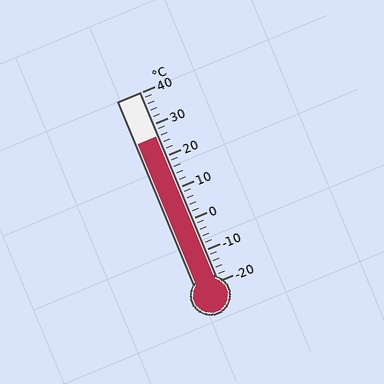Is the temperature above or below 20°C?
The temperature is above 20°C.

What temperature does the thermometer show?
The thermometer shows approximately 26°C.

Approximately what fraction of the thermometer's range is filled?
The thermometer is filled to approximately 75% of its range.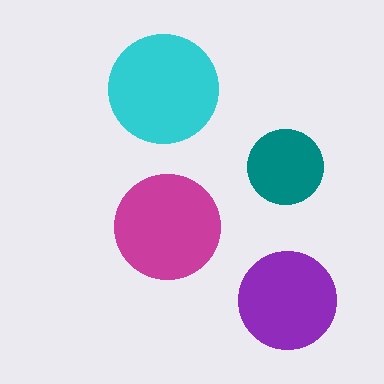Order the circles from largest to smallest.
the cyan one, the magenta one, the purple one, the teal one.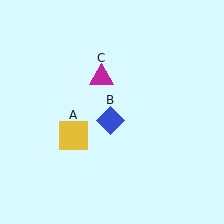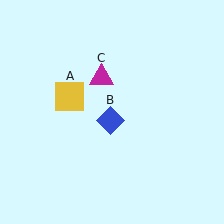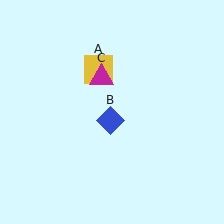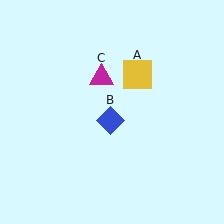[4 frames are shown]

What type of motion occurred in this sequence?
The yellow square (object A) rotated clockwise around the center of the scene.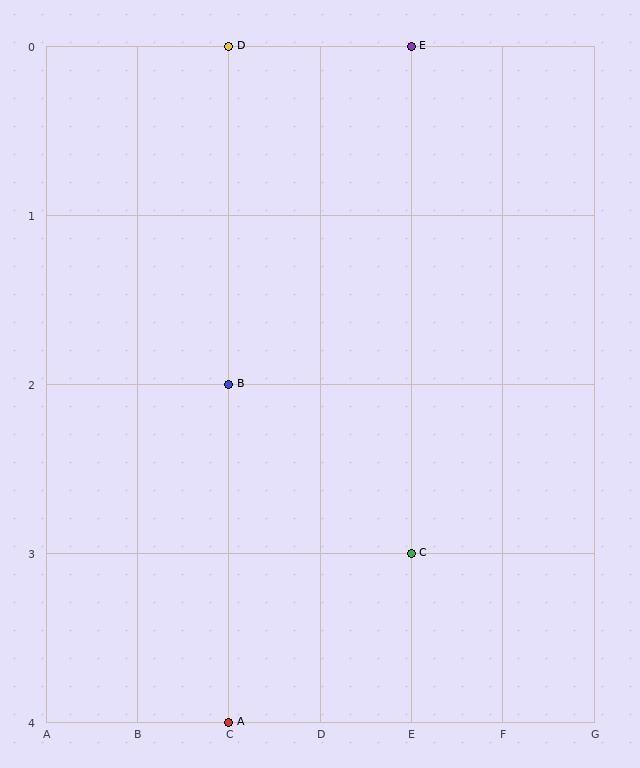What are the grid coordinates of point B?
Point B is at grid coordinates (C, 2).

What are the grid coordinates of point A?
Point A is at grid coordinates (C, 4).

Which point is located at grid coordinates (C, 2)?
Point B is at (C, 2).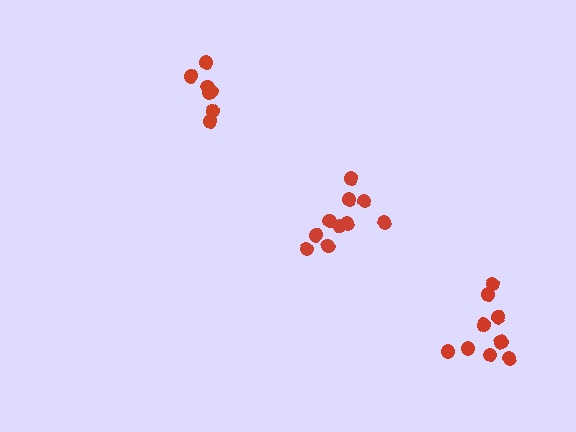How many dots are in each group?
Group 1: 10 dots, Group 2: 7 dots, Group 3: 9 dots (26 total).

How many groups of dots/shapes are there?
There are 3 groups.